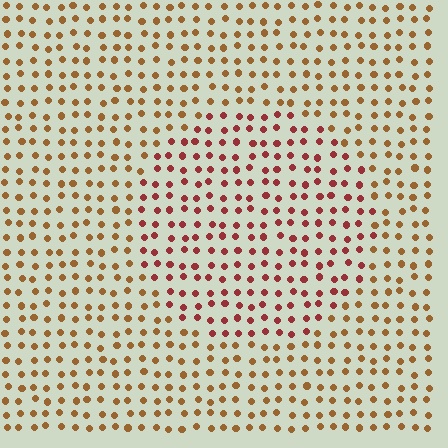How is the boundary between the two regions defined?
The boundary is defined purely by a slight shift in hue (about 35 degrees). Spacing, size, and orientation are identical on both sides.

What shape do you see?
I see a circle.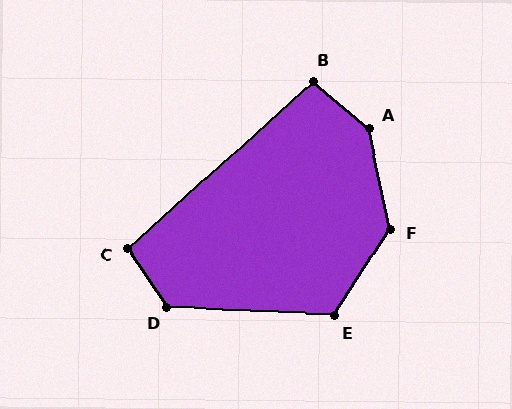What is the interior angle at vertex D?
Approximately 127 degrees (obtuse).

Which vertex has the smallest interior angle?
B, at approximately 98 degrees.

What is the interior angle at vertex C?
Approximately 98 degrees (obtuse).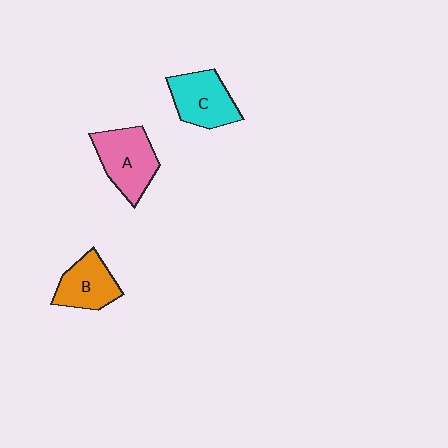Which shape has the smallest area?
Shape B (orange).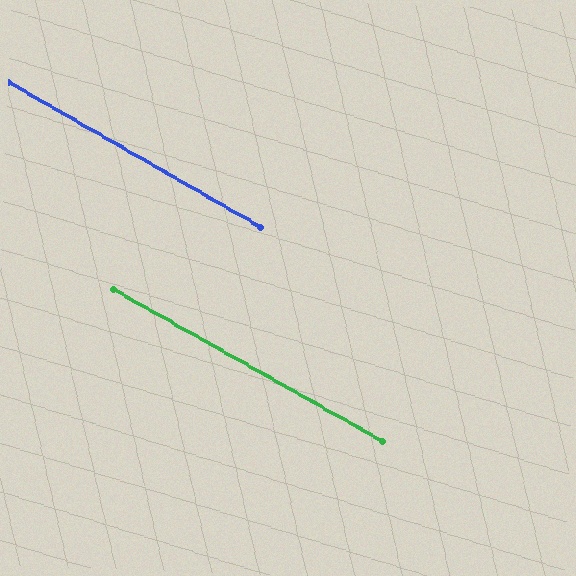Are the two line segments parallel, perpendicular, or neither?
Parallel — their directions differ by only 0.7°.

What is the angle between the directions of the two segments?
Approximately 1 degree.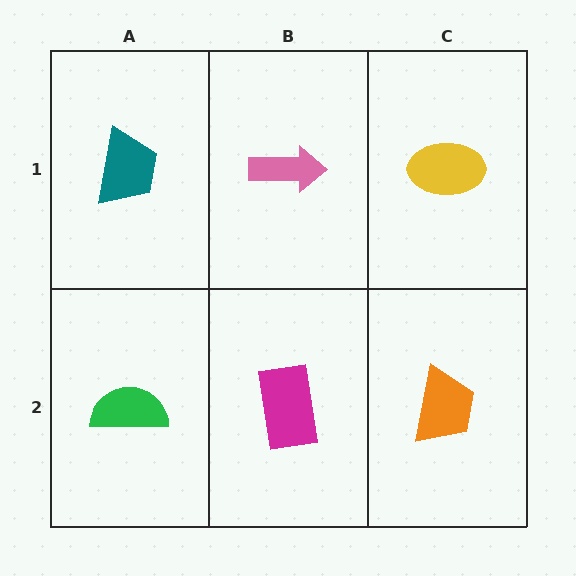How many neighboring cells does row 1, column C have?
2.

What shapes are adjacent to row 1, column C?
An orange trapezoid (row 2, column C), a pink arrow (row 1, column B).